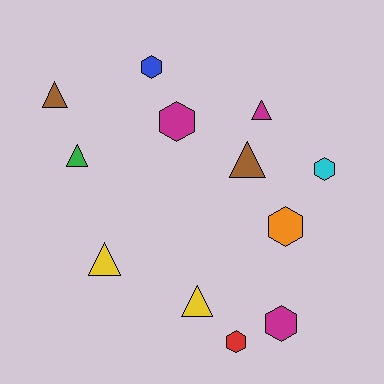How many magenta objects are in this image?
There are 3 magenta objects.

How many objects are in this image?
There are 12 objects.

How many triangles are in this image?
There are 6 triangles.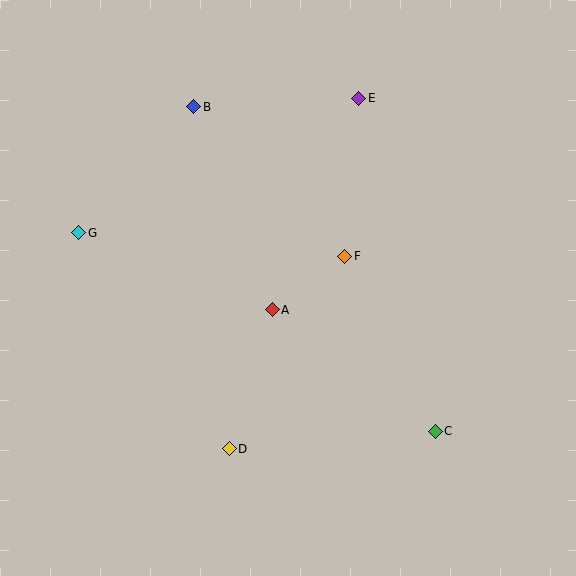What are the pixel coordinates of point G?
Point G is at (79, 233).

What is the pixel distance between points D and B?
The distance between D and B is 344 pixels.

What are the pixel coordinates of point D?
Point D is at (229, 449).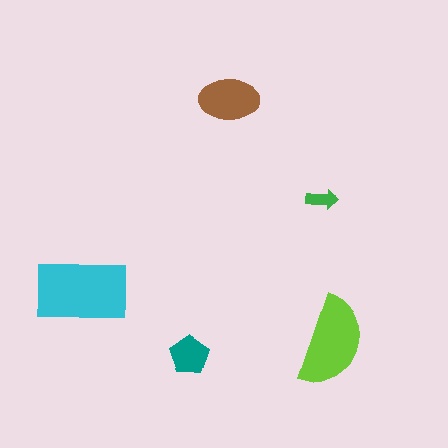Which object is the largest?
The cyan rectangle.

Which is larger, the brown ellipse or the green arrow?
The brown ellipse.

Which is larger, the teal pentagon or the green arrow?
The teal pentagon.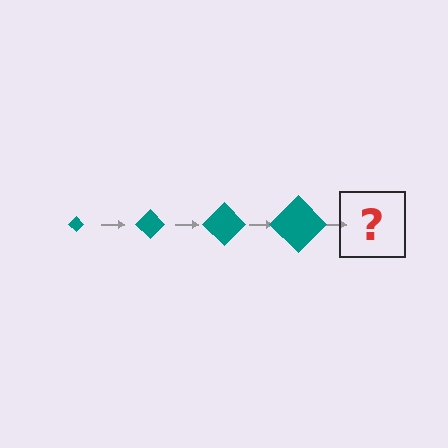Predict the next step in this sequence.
The next step is a teal diamond, larger than the previous one.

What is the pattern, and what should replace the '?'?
The pattern is that the diamond gets progressively larger each step. The '?' should be a teal diamond, larger than the previous one.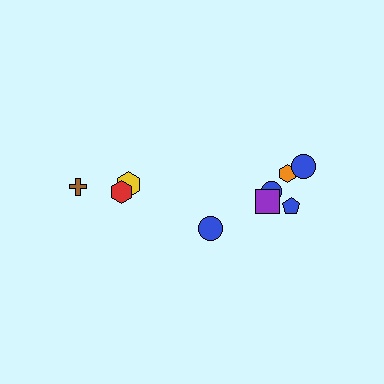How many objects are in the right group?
There are 6 objects.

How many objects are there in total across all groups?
There are 9 objects.